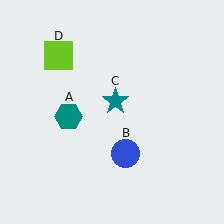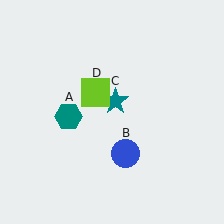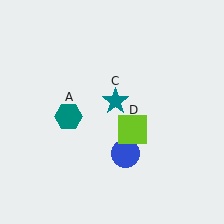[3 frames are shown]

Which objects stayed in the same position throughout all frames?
Teal hexagon (object A) and blue circle (object B) and teal star (object C) remained stationary.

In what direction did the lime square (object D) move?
The lime square (object D) moved down and to the right.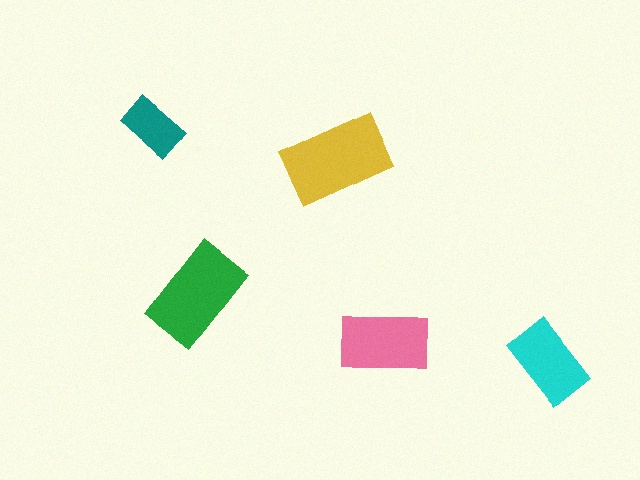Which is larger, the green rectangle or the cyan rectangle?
The green one.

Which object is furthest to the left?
The teal rectangle is leftmost.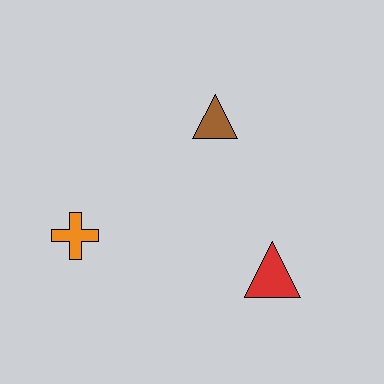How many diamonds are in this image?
There are no diamonds.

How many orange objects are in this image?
There is 1 orange object.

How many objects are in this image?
There are 3 objects.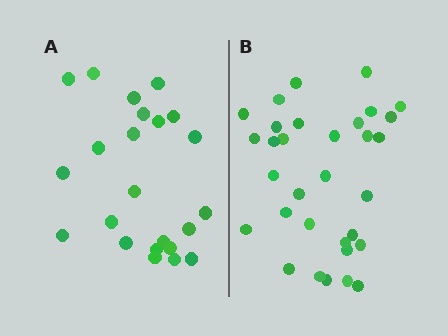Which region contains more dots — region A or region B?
Region B (the right region) has more dots.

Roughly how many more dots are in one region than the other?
Region B has roughly 8 or so more dots than region A.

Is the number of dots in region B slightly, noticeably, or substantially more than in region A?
Region B has noticeably more, but not dramatically so. The ratio is roughly 1.4 to 1.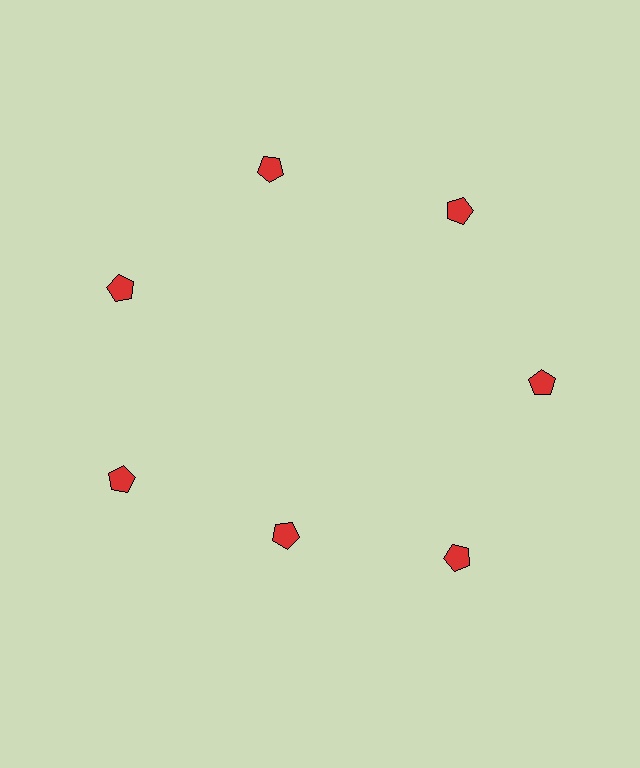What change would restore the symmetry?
The symmetry would be restored by moving it outward, back onto the ring so that all 7 pentagons sit at equal angles and equal distance from the center.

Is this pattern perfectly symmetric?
No. The 7 red pentagons are arranged in a ring, but one element near the 6 o'clock position is pulled inward toward the center, breaking the 7-fold rotational symmetry.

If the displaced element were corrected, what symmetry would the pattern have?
It would have 7-fold rotational symmetry — the pattern would map onto itself every 51 degrees.